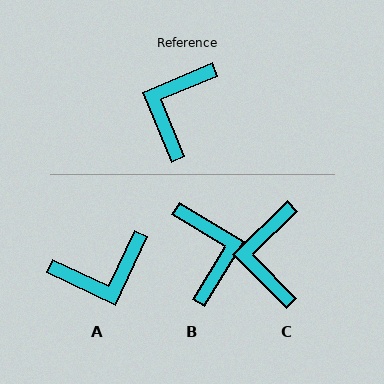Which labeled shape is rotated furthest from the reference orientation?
B, about 144 degrees away.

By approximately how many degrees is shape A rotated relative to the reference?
Approximately 132 degrees counter-clockwise.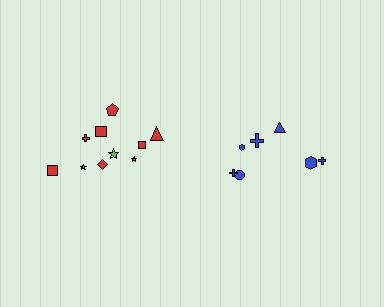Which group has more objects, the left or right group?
The left group.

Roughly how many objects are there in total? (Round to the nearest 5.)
Roughly 15 objects in total.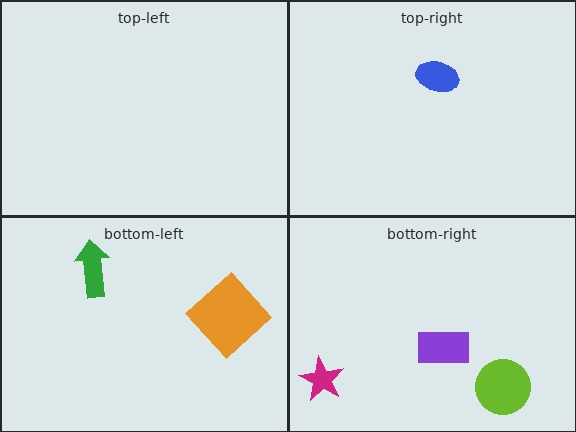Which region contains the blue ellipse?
The top-right region.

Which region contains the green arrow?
The bottom-left region.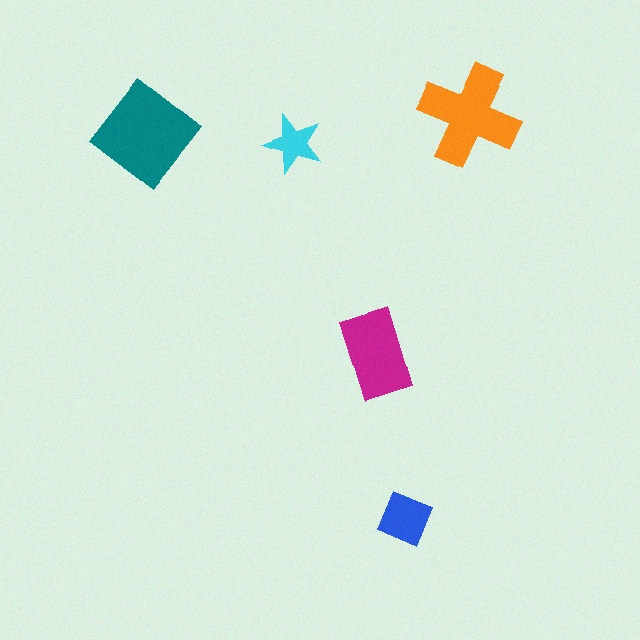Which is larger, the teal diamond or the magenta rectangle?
The teal diamond.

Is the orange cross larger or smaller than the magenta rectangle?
Larger.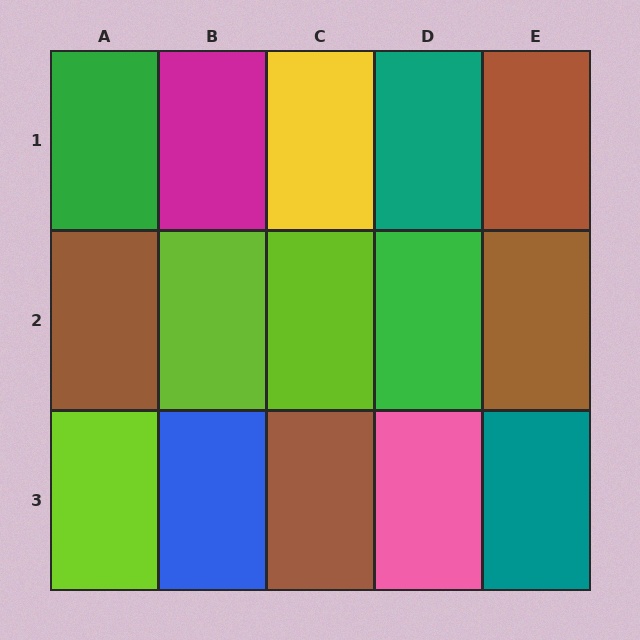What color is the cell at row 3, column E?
Teal.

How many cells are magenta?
1 cell is magenta.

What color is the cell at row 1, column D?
Teal.